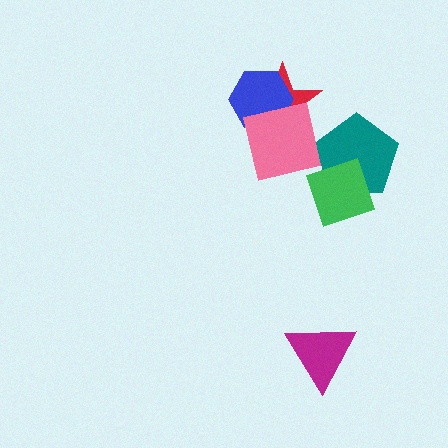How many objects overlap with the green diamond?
1 object overlaps with the green diamond.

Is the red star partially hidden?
Yes, it is partially covered by another shape.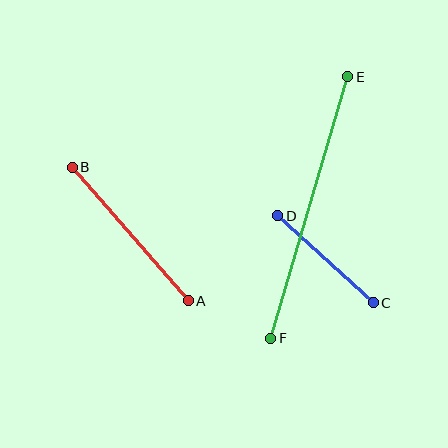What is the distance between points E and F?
The distance is approximately 273 pixels.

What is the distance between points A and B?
The distance is approximately 177 pixels.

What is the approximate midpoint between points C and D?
The midpoint is at approximately (326, 259) pixels.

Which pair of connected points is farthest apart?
Points E and F are farthest apart.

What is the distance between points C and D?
The distance is approximately 129 pixels.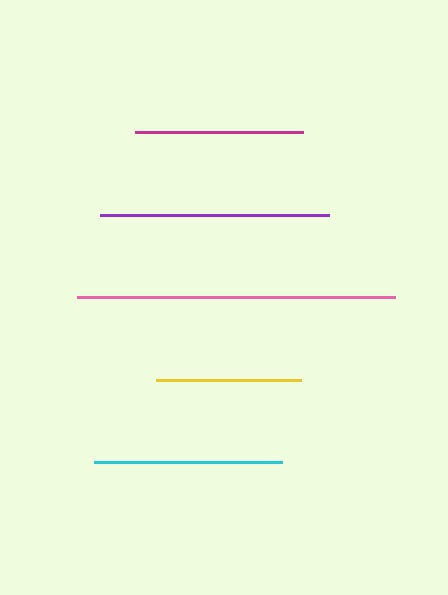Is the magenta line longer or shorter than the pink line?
The pink line is longer than the magenta line.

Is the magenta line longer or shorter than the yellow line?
The magenta line is longer than the yellow line.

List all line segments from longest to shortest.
From longest to shortest: pink, purple, cyan, magenta, yellow.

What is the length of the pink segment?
The pink segment is approximately 319 pixels long.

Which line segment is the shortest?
The yellow line is the shortest at approximately 146 pixels.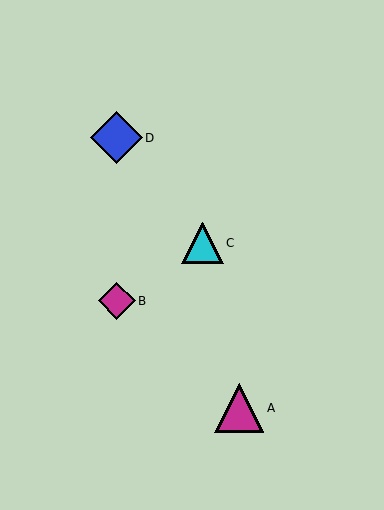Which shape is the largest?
The blue diamond (labeled D) is the largest.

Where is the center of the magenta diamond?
The center of the magenta diamond is at (117, 301).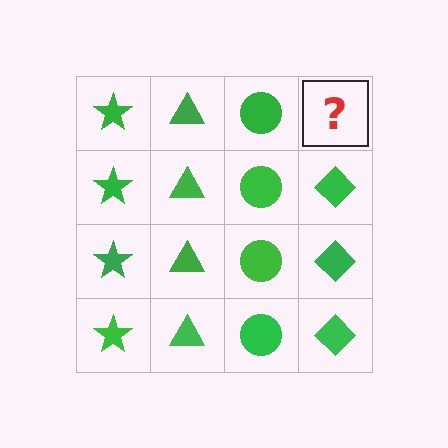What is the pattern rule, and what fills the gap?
The rule is that each column has a consistent shape. The gap should be filled with a green diamond.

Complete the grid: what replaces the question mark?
The question mark should be replaced with a green diamond.